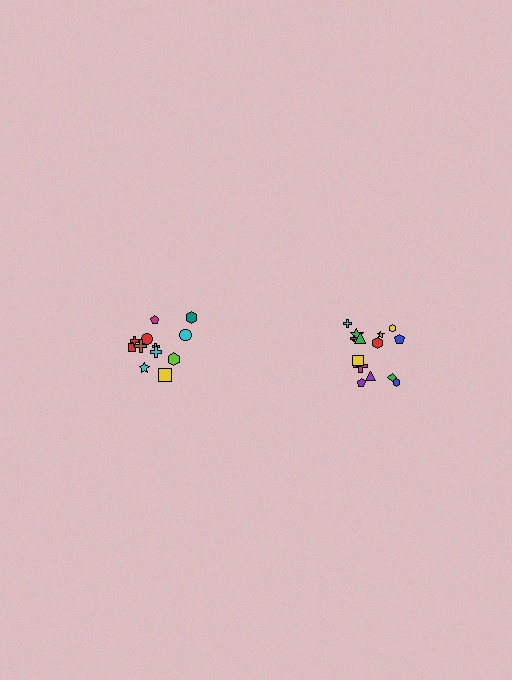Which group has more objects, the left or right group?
The right group.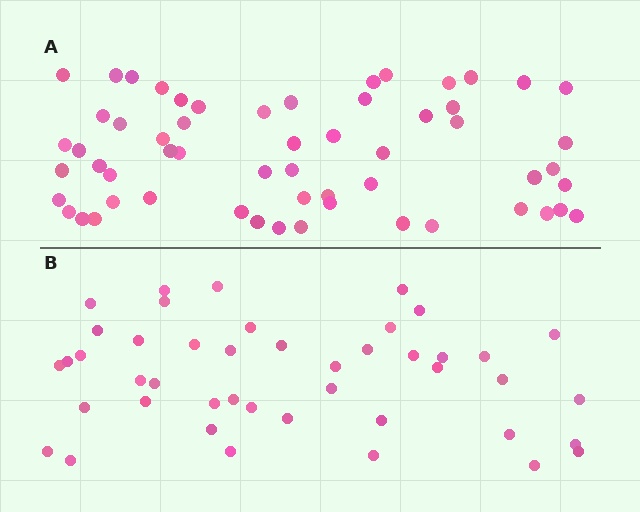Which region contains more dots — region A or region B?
Region A (the top region) has more dots.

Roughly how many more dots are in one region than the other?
Region A has approximately 15 more dots than region B.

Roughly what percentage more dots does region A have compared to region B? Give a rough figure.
About 30% more.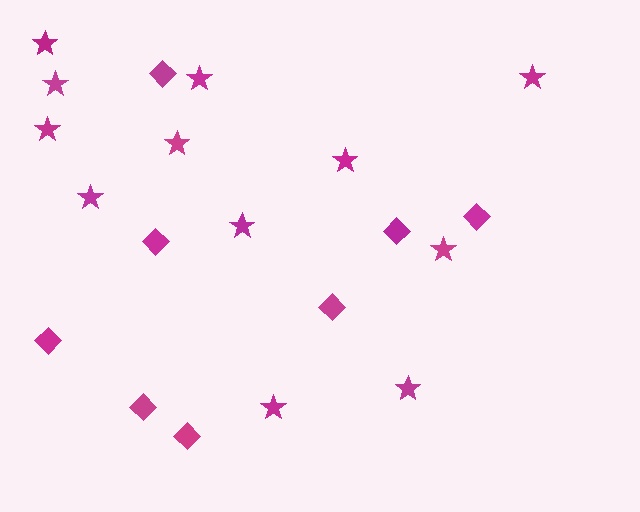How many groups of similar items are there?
There are 2 groups: one group of diamonds (8) and one group of stars (12).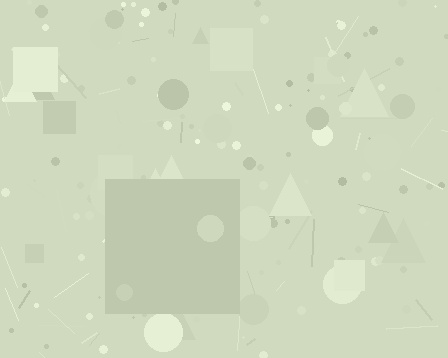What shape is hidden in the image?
A square is hidden in the image.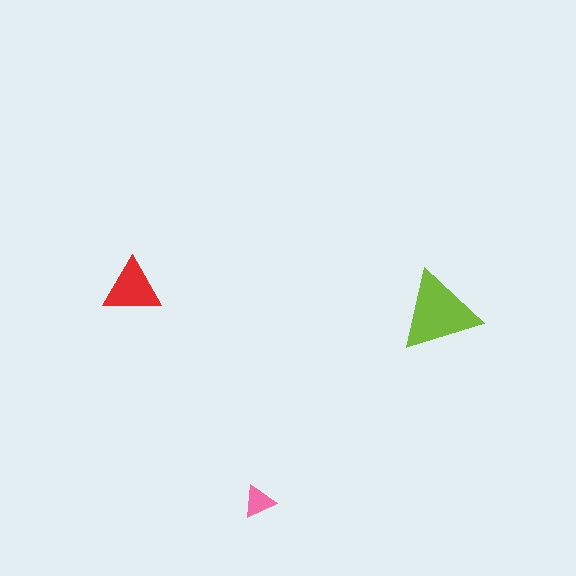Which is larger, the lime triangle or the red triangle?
The lime one.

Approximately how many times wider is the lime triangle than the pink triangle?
About 2.5 times wider.